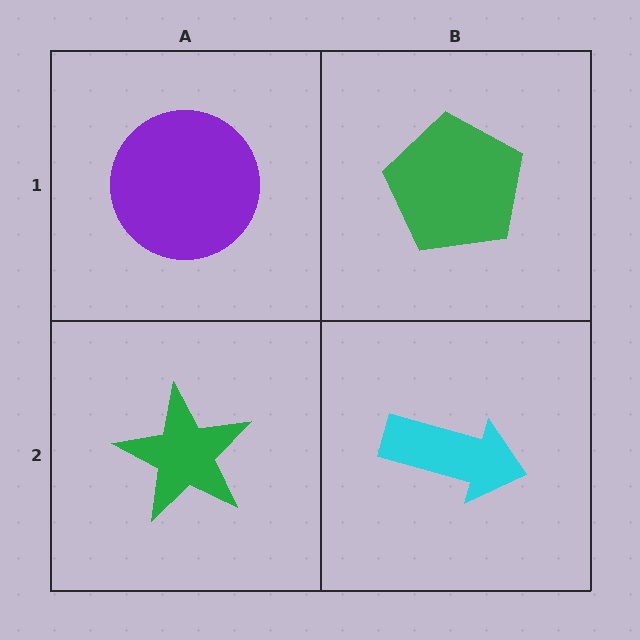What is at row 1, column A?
A purple circle.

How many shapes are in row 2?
2 shapes.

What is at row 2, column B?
A cyan arrow.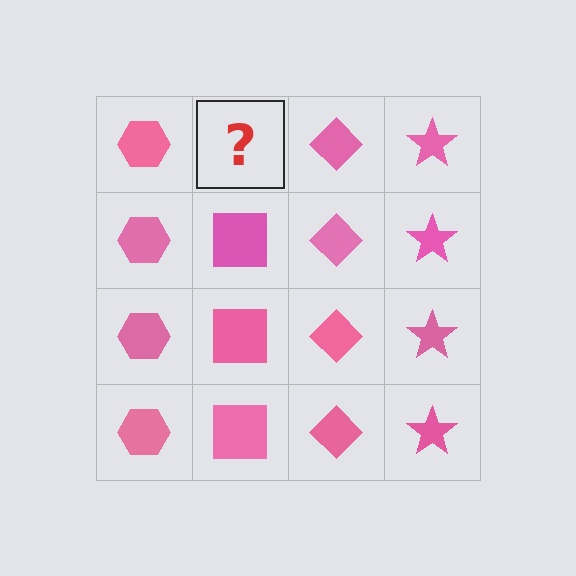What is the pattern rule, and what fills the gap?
The rule is that each column has a consistent shape. The gap should be filled with a pink square.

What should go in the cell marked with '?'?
The missing cell should contain a pink square.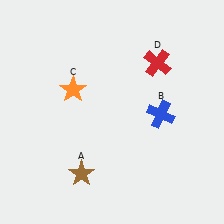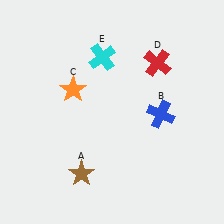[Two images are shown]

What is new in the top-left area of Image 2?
A cyan cross (E) was added in the top-left area of Image 2.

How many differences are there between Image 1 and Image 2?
There is 1 difference between the two images.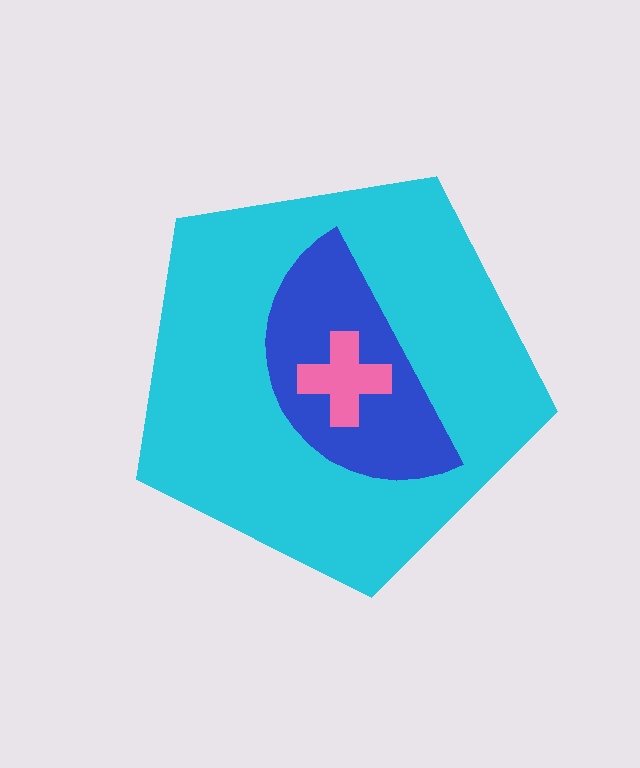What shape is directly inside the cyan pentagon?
The blue semicircle.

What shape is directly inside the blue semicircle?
The pink cross.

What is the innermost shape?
The pink cross.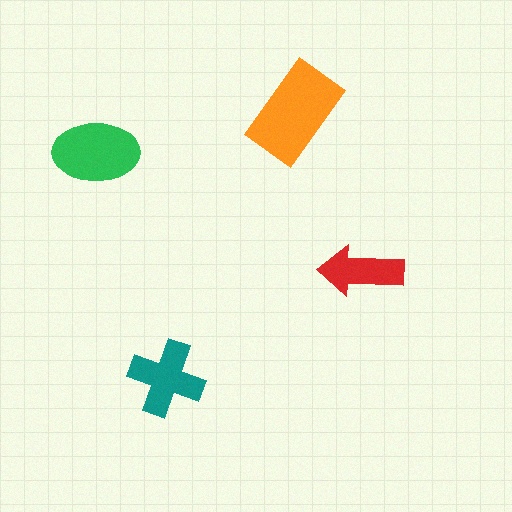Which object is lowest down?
The teal cross is bottommost.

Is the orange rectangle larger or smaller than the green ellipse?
Larger.